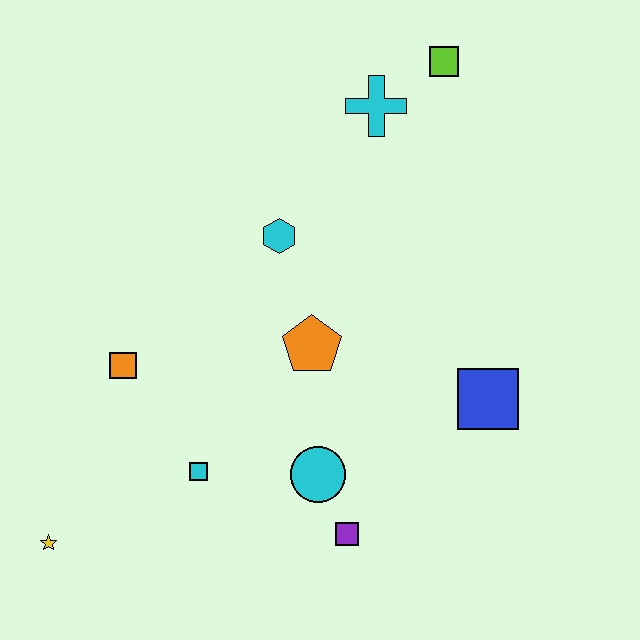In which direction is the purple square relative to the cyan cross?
The purple square is below the cyan cross.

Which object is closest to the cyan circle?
The purple square is closest to the cyan circle.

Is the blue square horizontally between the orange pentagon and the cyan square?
No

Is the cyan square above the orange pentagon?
No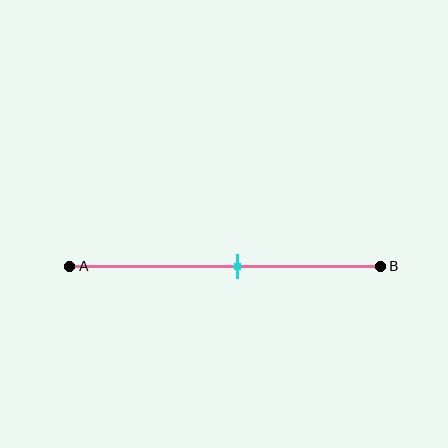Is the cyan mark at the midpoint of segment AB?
No, the mark is at about 55% from A, not at the 50% midpoint.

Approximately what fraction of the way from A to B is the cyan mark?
The cyan mark is approximately 55% of the way from A to B.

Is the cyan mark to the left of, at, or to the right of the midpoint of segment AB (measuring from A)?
The cyan mark is to the right of the midpoint of segment AB.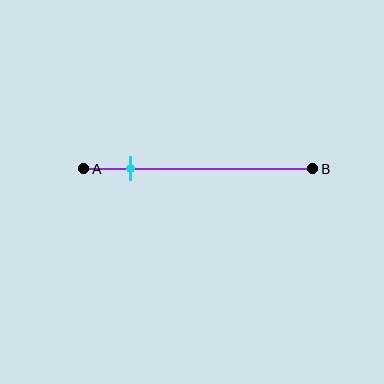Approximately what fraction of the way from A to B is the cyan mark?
The cyan mark is approximately 20% of the way from A to B.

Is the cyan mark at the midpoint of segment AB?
No, the mark is at about 20% from A, not at the 50% midpoint.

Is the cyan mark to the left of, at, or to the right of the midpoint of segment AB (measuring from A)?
The cyan mark is to the left of the midpoint of segment AB.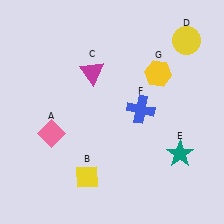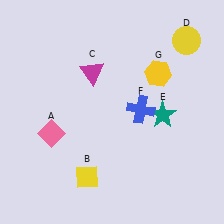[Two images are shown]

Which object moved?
The teal star (E) moved up.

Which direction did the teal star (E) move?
The teal star (E) moved up.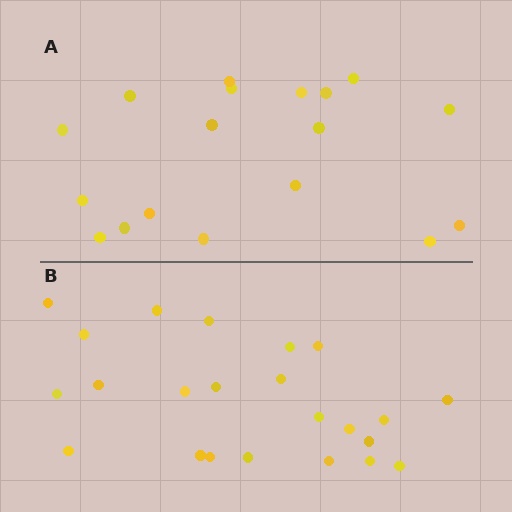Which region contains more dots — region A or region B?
Region B (the bottom region) has more dots.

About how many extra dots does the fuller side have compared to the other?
Region B has about 5 more dots than region A.